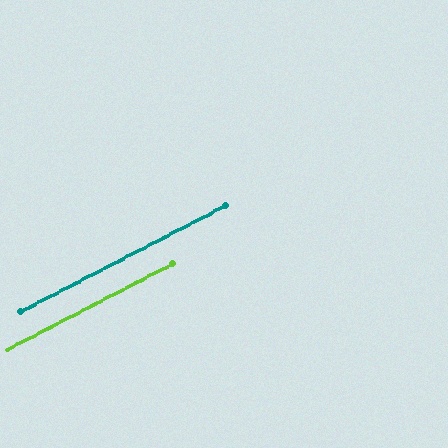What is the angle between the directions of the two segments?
Approximately 0 degrees.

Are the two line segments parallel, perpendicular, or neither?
Parallel — their directions differ by only 0.1°.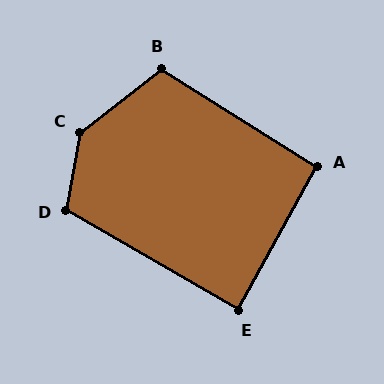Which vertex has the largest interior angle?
C, at approximately 138 degrees.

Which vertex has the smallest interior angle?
E, at approximately 88 degrees.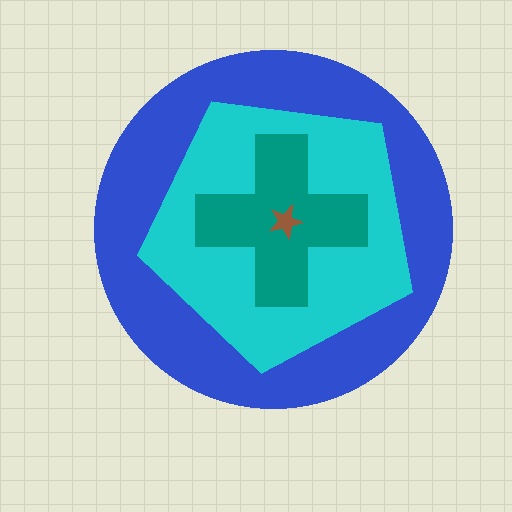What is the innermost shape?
The brown star.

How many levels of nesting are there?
4.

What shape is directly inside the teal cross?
The brown star.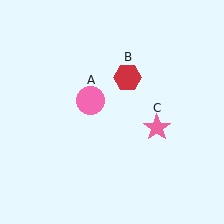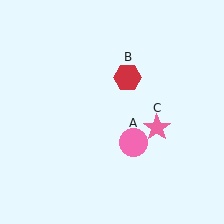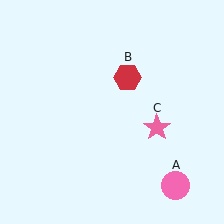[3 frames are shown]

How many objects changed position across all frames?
1 object changed position: pink circle (object A).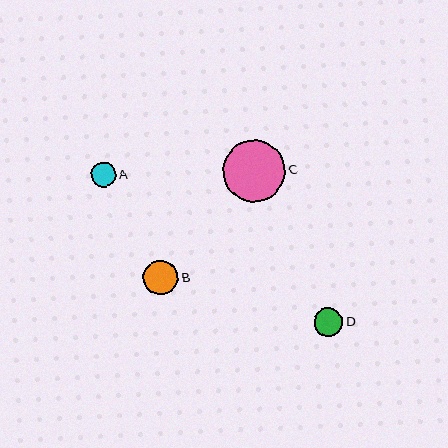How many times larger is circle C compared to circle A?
Circle C is approximately 2.5 times the size of circle A.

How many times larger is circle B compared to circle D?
Circle B is approximately 1.2 times the size of circle D.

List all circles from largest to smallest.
From largest to smallest: C, B, D, A.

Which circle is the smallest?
Circle A is the smallest with a size of approximately 25 pixels.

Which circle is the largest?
Circle C is the largest with a size of approximately 62 pixels.